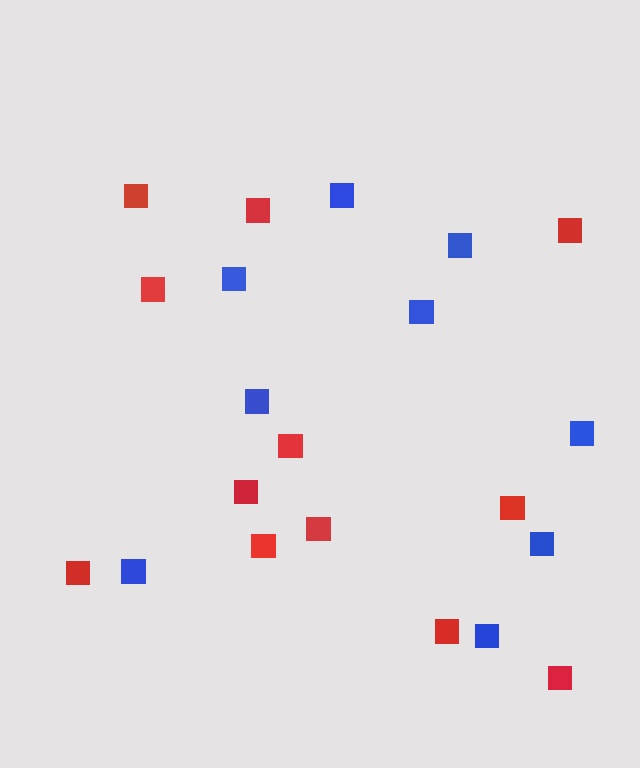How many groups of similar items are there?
There are 2 groups: one group of blue squares (9) and one group of red squares (12).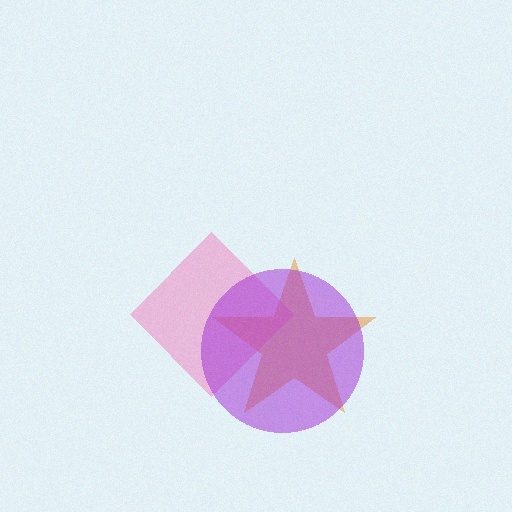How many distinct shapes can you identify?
There are 3 distinct shapes: an orange star, a pink diamond, a purple circle.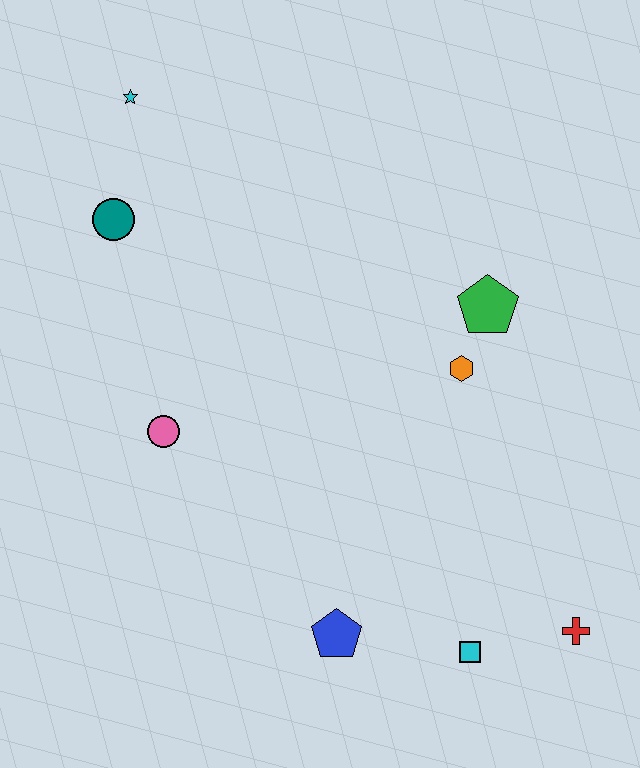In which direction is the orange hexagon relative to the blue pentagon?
The orange hexagon is above the blue pentagon.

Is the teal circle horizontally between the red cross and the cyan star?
No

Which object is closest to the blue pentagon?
The cyan square is closest to the blue pentagon.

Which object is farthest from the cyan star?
The red cross is farthest from the cyan star.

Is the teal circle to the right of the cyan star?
No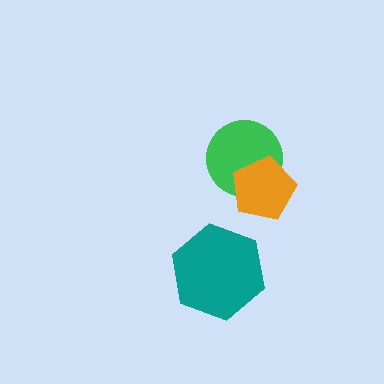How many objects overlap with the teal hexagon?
0 objects overlap with the teal hexagon.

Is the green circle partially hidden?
Yes, it is partially covered by another shape.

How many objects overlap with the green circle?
1 object overlaps with the green circle.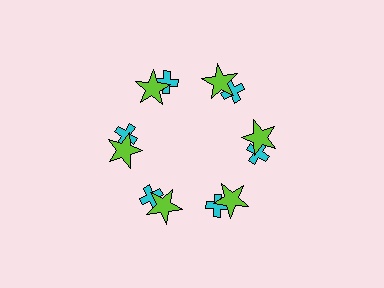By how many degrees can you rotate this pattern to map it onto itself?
The pattern maps onto itself every 60 degrees of rotation.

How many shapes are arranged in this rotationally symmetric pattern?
There are 12 shapes, arranged in 6 groups of 2.